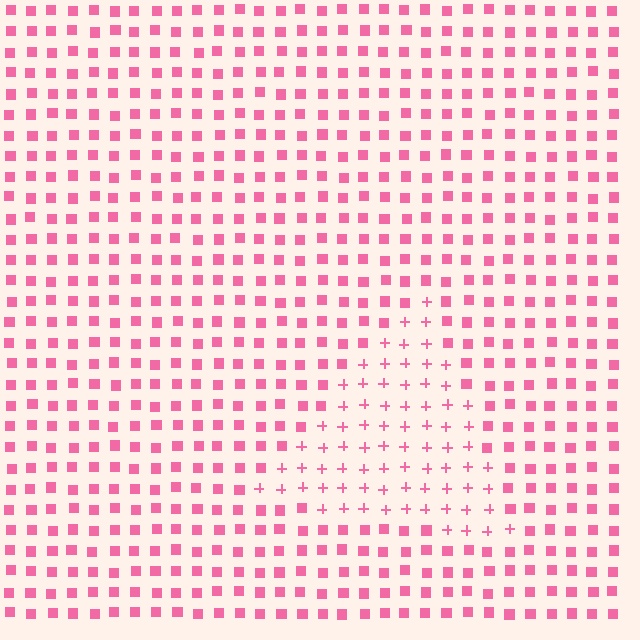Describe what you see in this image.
The image is filled with small pink elements arranged in a uniform grid. A triangle-shaped region contains plus signs, while the surrounding area contains squares. The boundary is defined purely by the change in element shape.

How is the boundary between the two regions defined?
The boundary is defined by a change in element shape: plus signs inside vs. squares outside. All elements share the same color and spacing.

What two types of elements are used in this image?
The image uses plus signs inside the triangle region and squares outside it.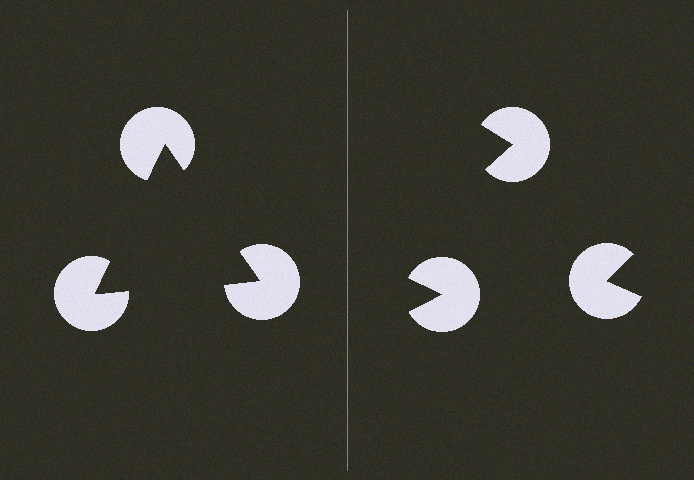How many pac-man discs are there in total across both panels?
6 — 3 on each side.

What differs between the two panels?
The pac-man discs are positioned identically on both sides; only the wedge orientations differ. On the left they align to a triangle; on the right they are misaligned.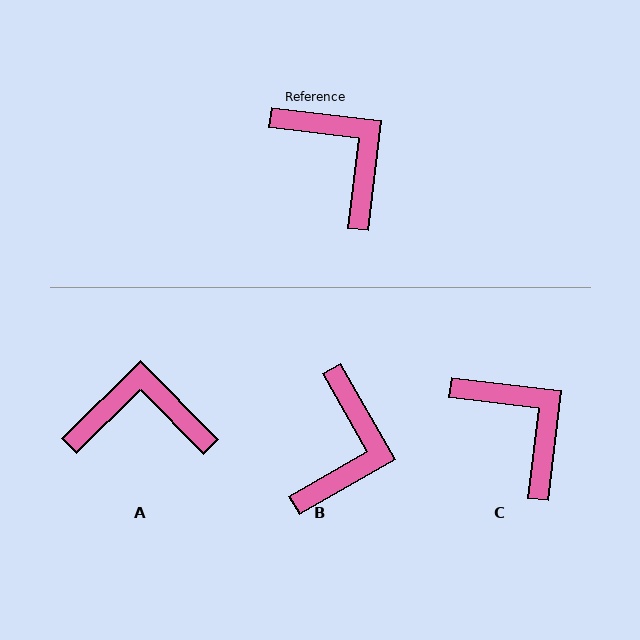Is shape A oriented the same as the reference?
No, it is off by about 51 degrees.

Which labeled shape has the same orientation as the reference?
C.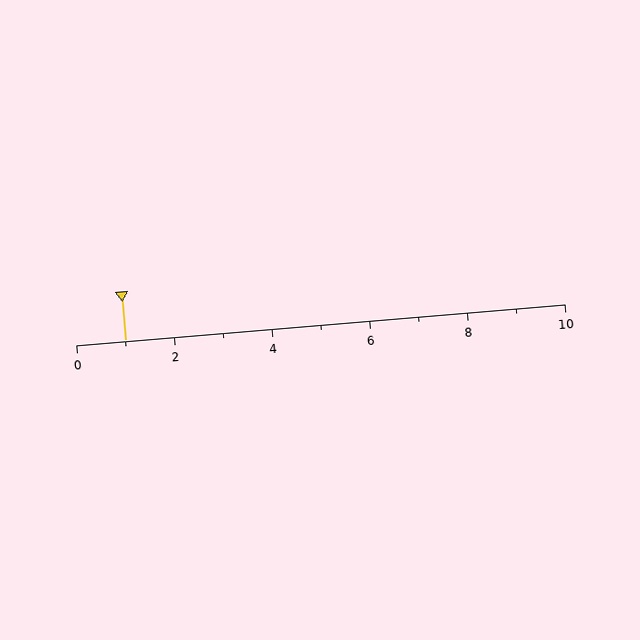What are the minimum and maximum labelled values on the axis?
The axis runs from 0 to 10.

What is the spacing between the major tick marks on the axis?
The major ticks are spaced 2 apart.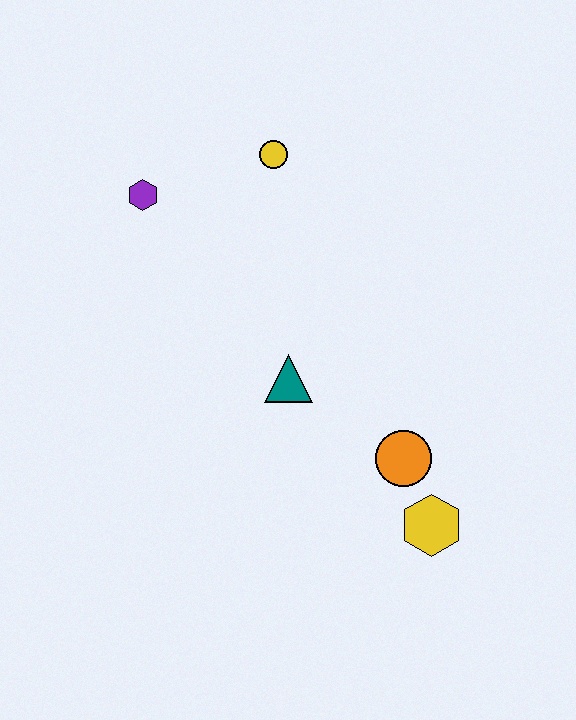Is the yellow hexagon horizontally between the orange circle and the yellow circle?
No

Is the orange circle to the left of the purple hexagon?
No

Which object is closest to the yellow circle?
The purple hexagon is closest to the yellow circle.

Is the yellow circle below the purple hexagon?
No